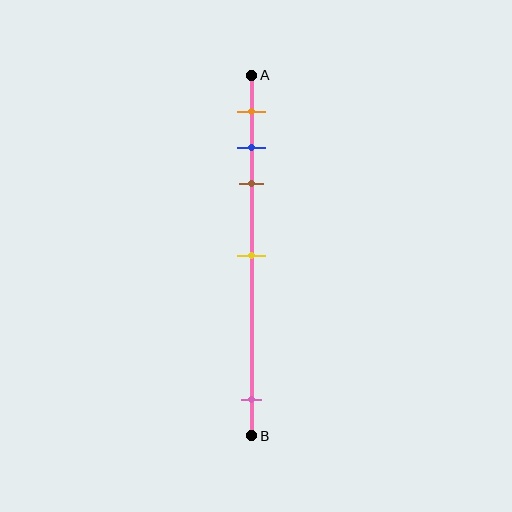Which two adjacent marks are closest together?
The blue and brown marks are the closest adjacent pair.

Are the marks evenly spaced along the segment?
No, the marks are not evenly spaced.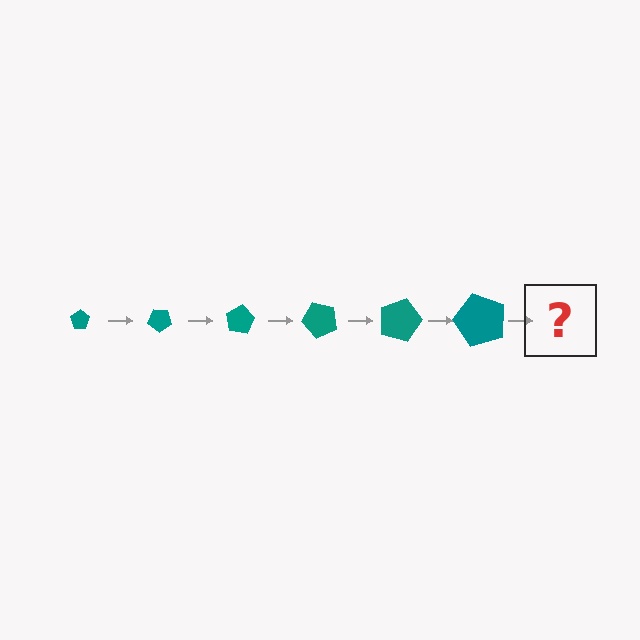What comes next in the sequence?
The next element should be a pentagon, larger than the previous one and rotated 240 degrees from the start.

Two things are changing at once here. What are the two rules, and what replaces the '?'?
The two rules are that the pentagon grows larger each step and it rotates 40 degrees each step. The '?' should be a pentagon, larger than the previous one and rotated 240 degrees from the start.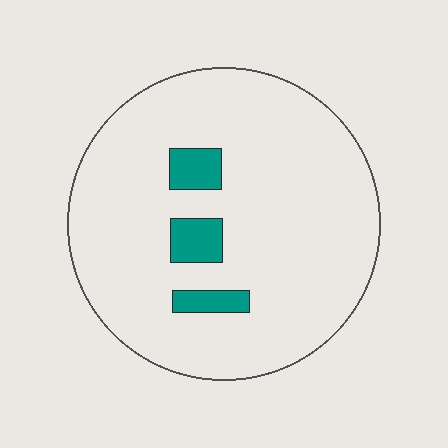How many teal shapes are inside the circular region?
3.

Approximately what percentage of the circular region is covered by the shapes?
Approximately 10%.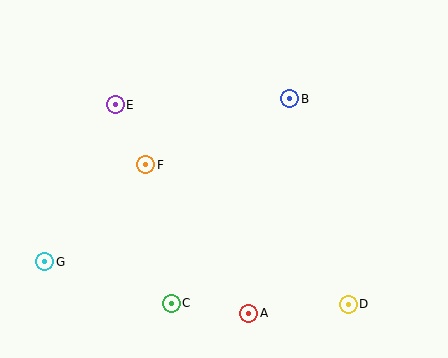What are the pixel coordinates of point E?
Point E is at (115, 105).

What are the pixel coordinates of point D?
Point D is at (348, 304).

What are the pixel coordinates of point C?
Point C is at (171, 303).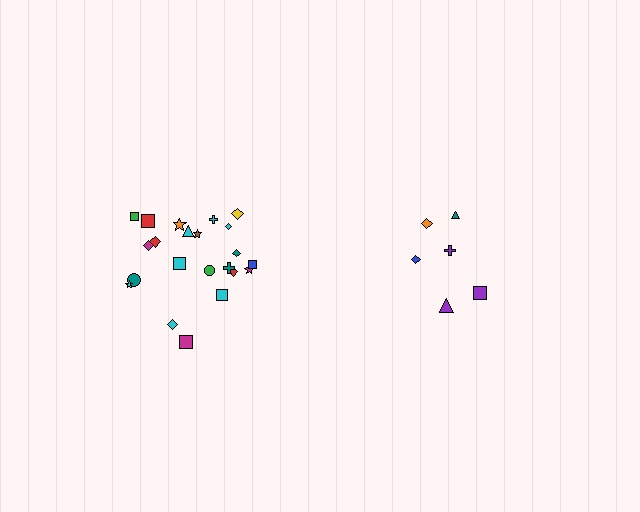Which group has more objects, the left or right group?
The left group.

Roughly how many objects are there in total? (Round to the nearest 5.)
Roughly 30 objects in total.